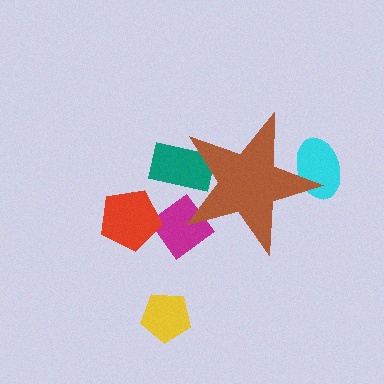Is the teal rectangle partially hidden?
Yes, the teal rectangle is partially hidden behind the brown star.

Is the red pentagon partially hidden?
No, the red pentagon is fully visible.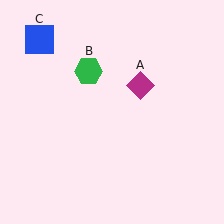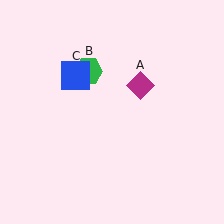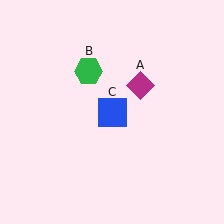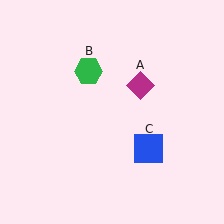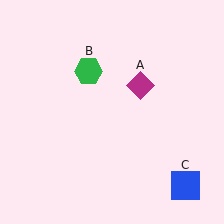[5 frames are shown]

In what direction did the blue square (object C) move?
The blue square (object C) moved down and to the right.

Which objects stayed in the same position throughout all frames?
Magenta diamond (object A) and green hexagon (object B) remained stationary.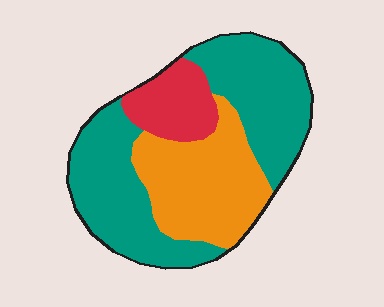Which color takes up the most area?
Teal, at roughly 55%.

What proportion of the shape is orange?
Orange covers around 30% of the shape.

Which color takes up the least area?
Red, at roughly 15%.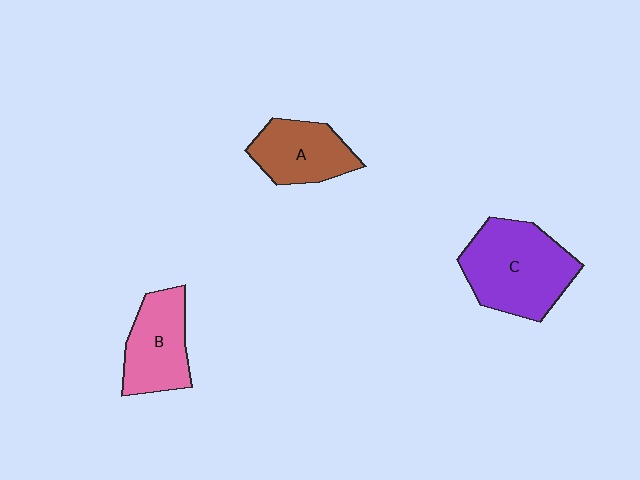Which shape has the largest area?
Shape C (purple).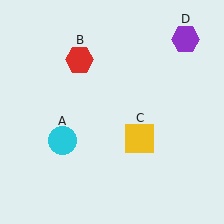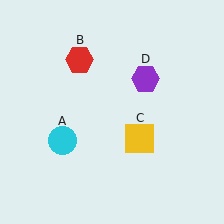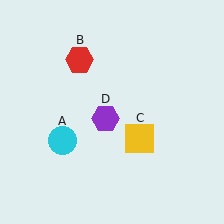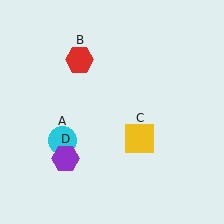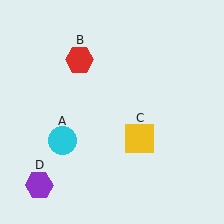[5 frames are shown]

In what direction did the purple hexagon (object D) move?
The purple hexagon (object D) moved down and to the left.